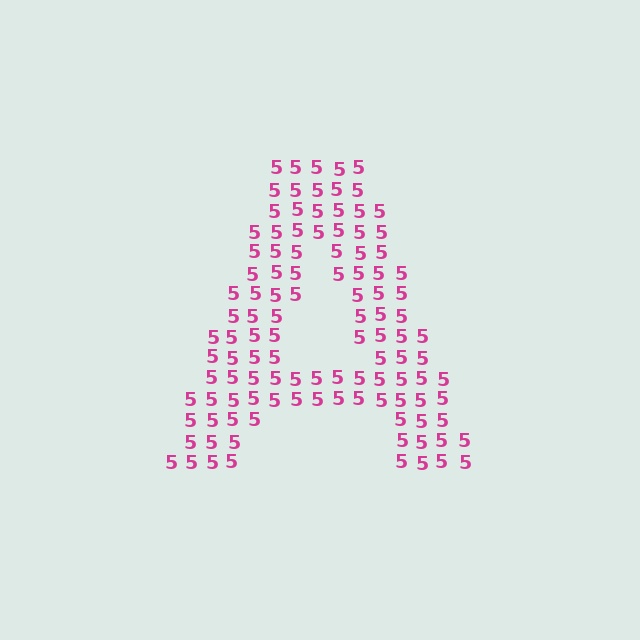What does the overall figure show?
The overall figure shows the letter A.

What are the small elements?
The small elements are digit 5's.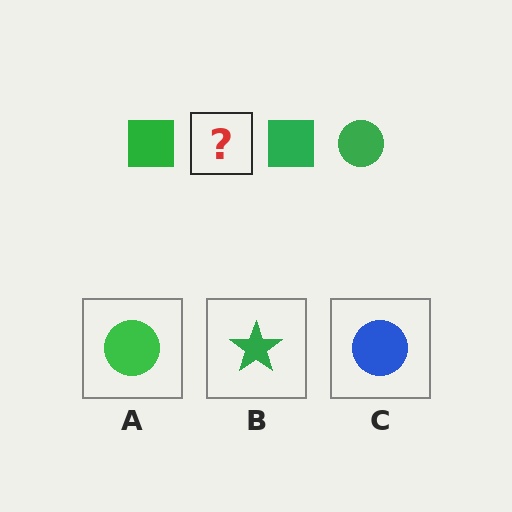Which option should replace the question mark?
Option A.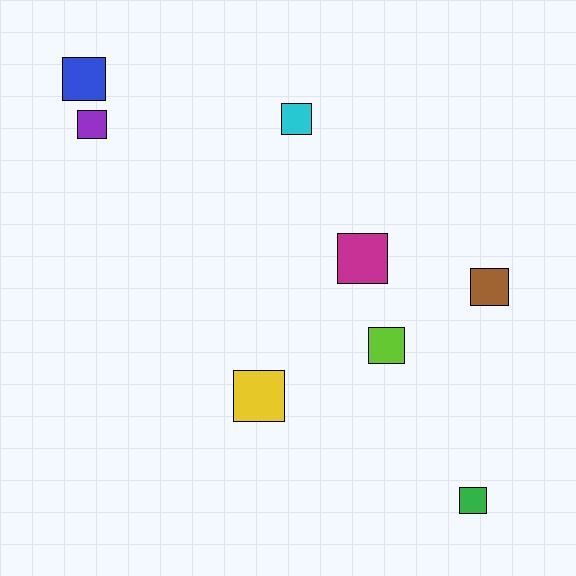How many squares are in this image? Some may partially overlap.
There are 8 squares.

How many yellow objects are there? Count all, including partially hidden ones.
There is 1 yellow object.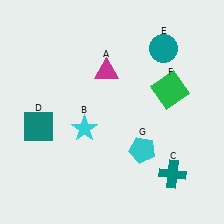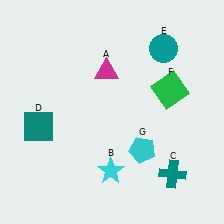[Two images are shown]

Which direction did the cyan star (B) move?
The cyan star (B) moved down.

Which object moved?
The cyan star (B) moved down.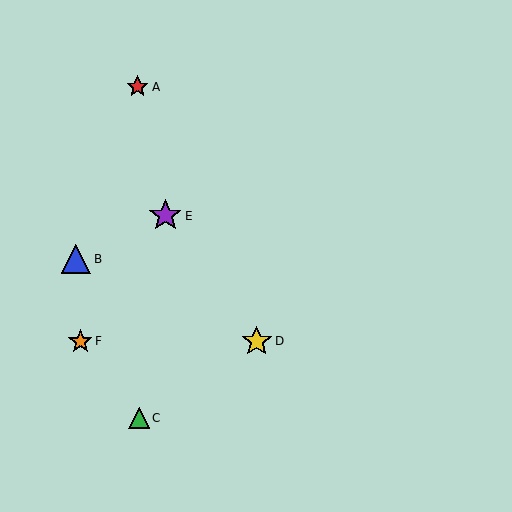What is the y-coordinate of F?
Object F is at y≈341.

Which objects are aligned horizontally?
Objects D, F are aligned horizontally.